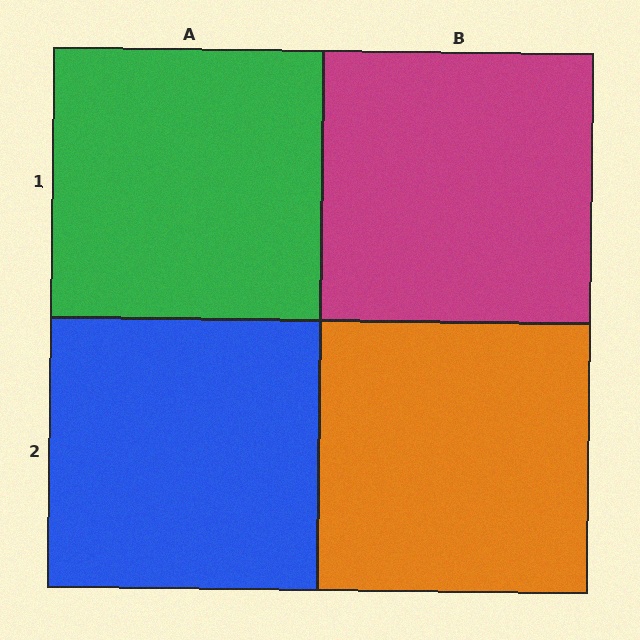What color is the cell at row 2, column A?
Blue.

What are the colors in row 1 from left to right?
Green, magenta.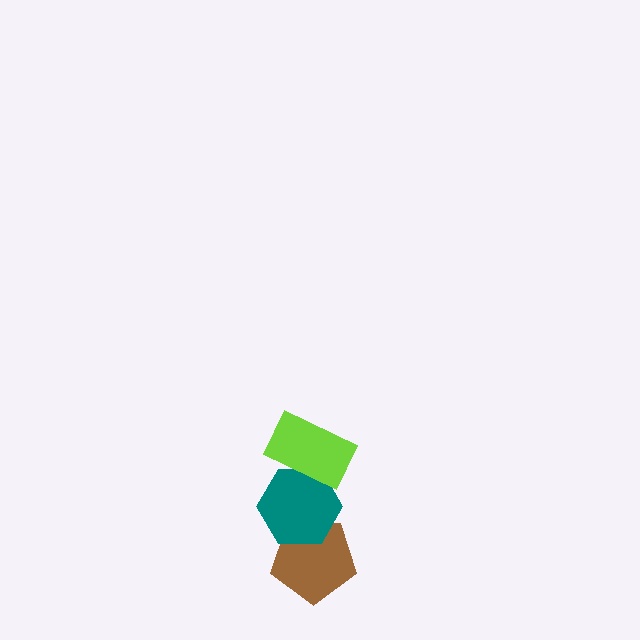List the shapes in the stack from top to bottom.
From top to bottom: the lime rectangle, the teal hexagon, the brown pentagon.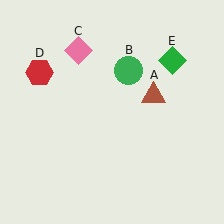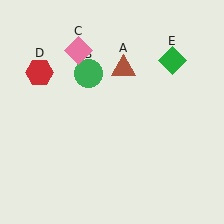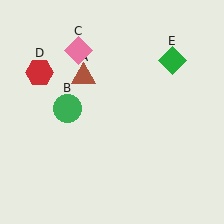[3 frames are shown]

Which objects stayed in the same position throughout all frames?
Pink diamond (object C) and red hexagon (object D) and green diamond (object E) remained stationary.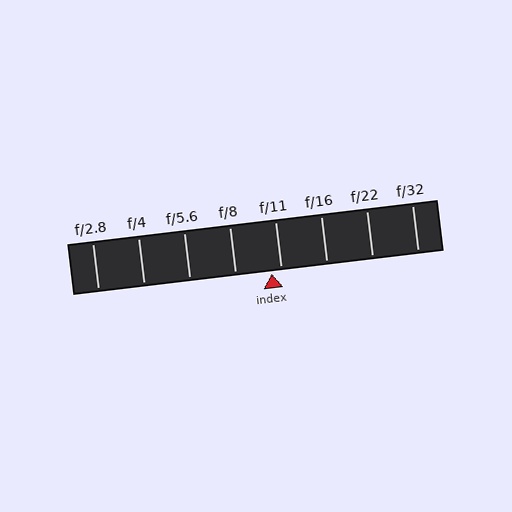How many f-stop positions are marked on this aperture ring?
There are 8 f-stop positions marked.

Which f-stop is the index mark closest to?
The index mark is closest to f/11.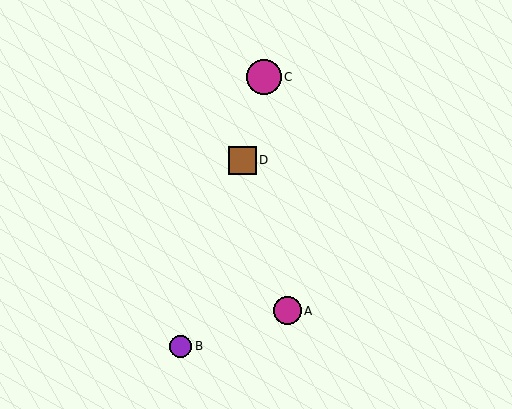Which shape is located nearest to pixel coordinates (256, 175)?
The brown square (labeled D) at (243, 160) is nearest to that location.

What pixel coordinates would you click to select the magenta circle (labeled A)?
Click at (288, 311) to select the magenta circle A.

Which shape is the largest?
The magenta circle (labeled C) is the largest.